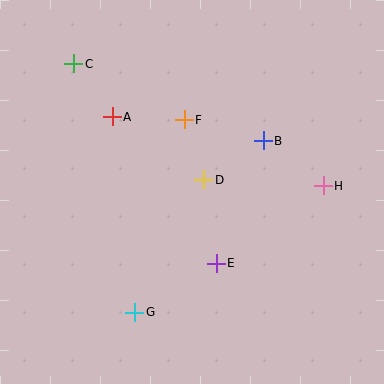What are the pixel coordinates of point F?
Point F is at (184, 120).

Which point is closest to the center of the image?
Point D at (204, 180) is closest to the center.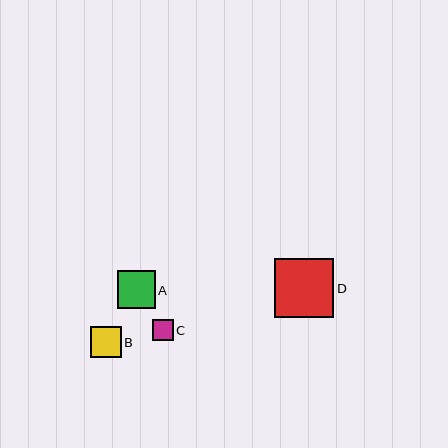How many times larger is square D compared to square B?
Square D is approximately 1.9 times the size of square B.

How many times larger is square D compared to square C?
Square D is approximately 2.8 times the size of square C.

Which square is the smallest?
Square C is the smallest with a size of approximately 21 pixels.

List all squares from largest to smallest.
From largest to smallest: D, A, B, C.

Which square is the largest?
Square D is the largest with a size of approximately 59 pixels.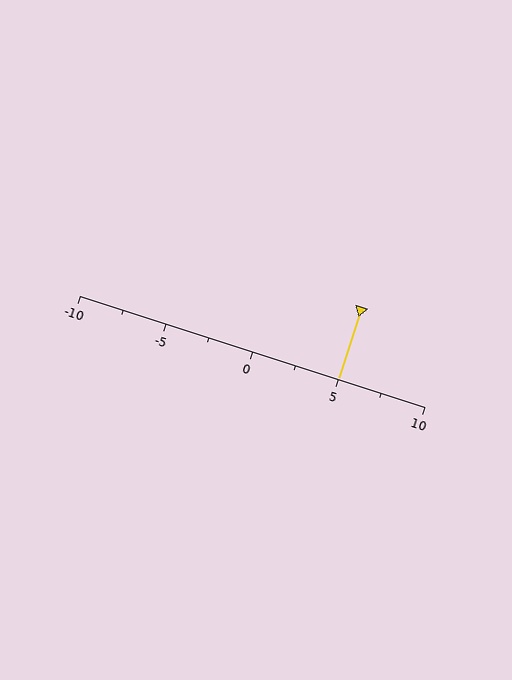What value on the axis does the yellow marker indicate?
The marker indicates approximately 5.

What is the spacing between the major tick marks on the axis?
The major ticks are spaced 5 apart.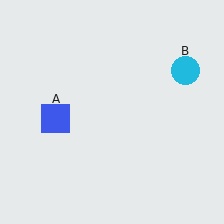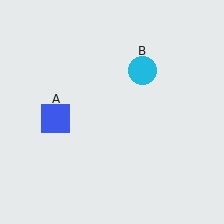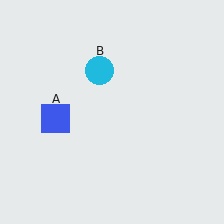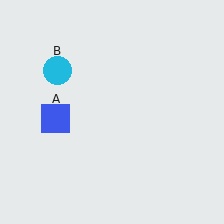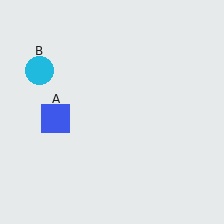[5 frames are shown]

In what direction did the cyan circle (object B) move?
The cyan circle (object B) moved left.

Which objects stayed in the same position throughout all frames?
Blue square (object A) remained stationary.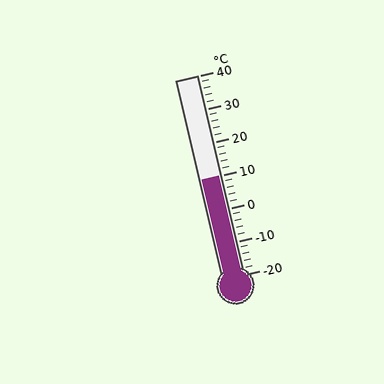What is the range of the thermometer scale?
The thermometer scale ranges from -20°C to 40°C.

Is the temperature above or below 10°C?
The temperature is at 10°C.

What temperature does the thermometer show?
The thermometer shows approximately 10°C.